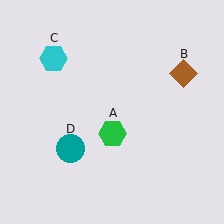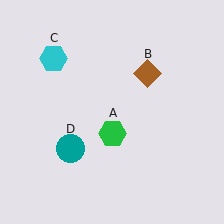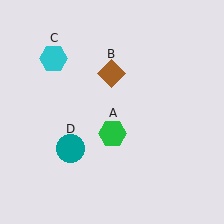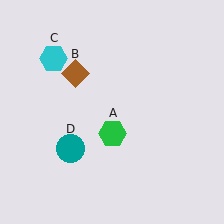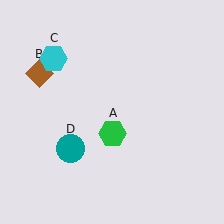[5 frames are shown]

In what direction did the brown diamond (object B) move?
The brown diamond (object B) moved left.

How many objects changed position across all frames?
1 object changed position: brown diamond (object B).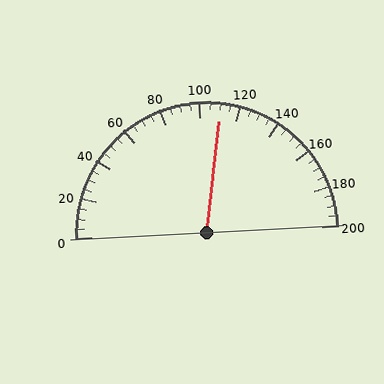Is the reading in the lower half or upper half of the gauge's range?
The reading is in the upper half of the range (0 to 200).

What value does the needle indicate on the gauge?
The needle indicates approximately 110.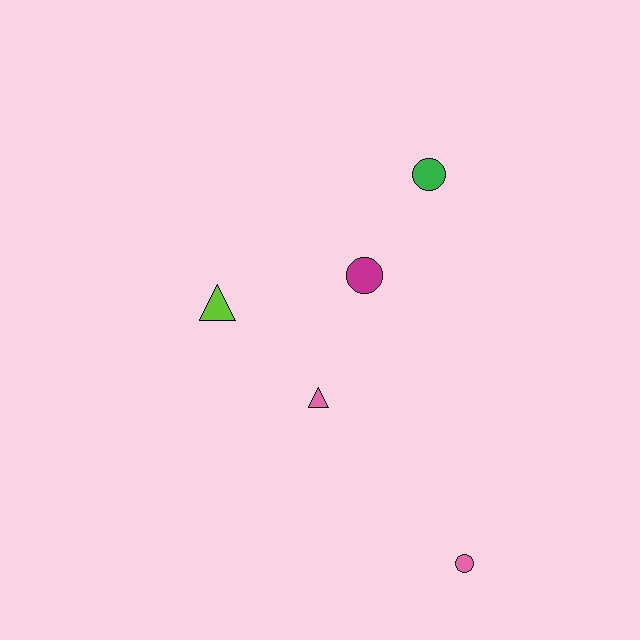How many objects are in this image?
There are 5 objects.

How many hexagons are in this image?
There are no hexagons.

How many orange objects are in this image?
There are no orange objects.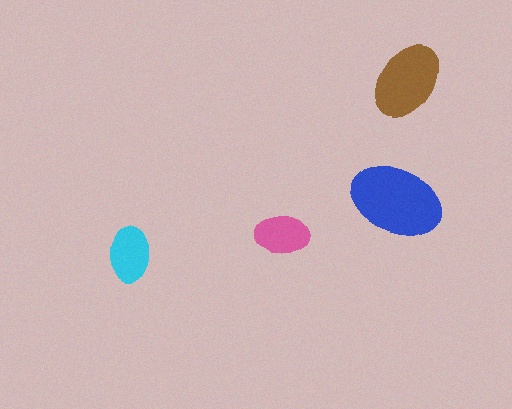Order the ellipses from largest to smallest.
the blue one, the brown one, the cyan one, the pink one.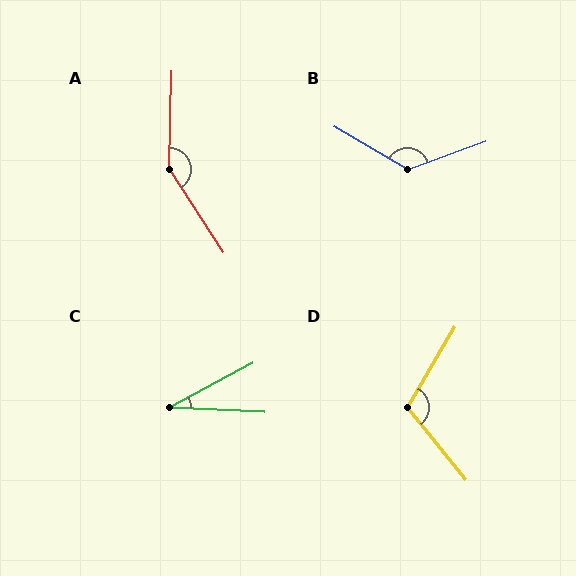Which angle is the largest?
A, at approximately 145 degrees.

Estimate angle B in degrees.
Approximately 130 degrees.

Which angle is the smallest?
C, at approximately 31 degrees.